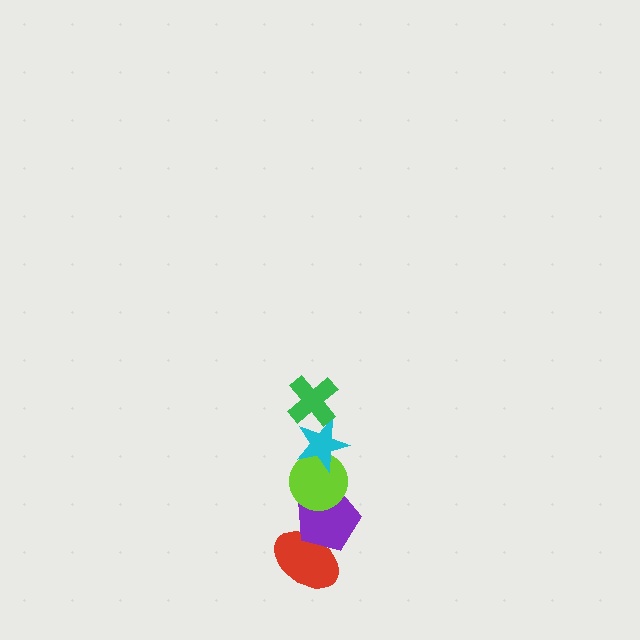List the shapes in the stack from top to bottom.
From top to bottom: the green cross, the cyan star, the lime circle, the purple pentagon, the red ellipse.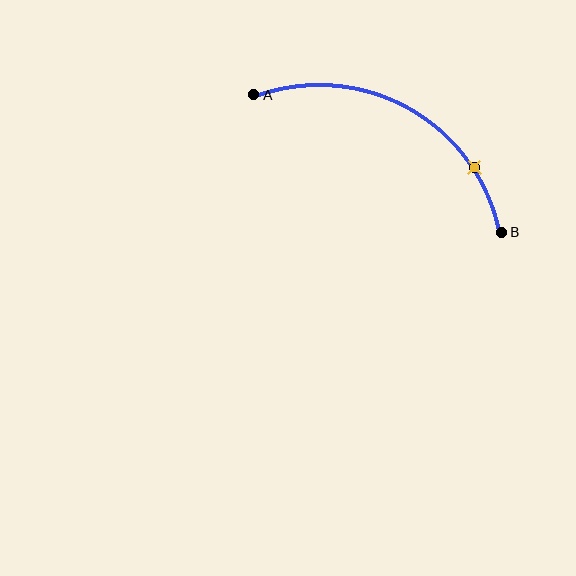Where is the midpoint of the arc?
The arc midpoint is the point on the curve farthest from the straight line joining A and B. It sits above that line.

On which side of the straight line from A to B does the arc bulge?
The arc bulges above the straight line connecting A and B.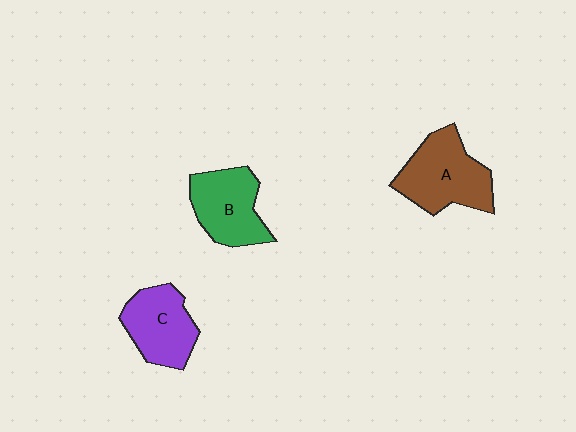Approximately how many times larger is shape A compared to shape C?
Approximately 1.2 times.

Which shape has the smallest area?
Shape C (purple).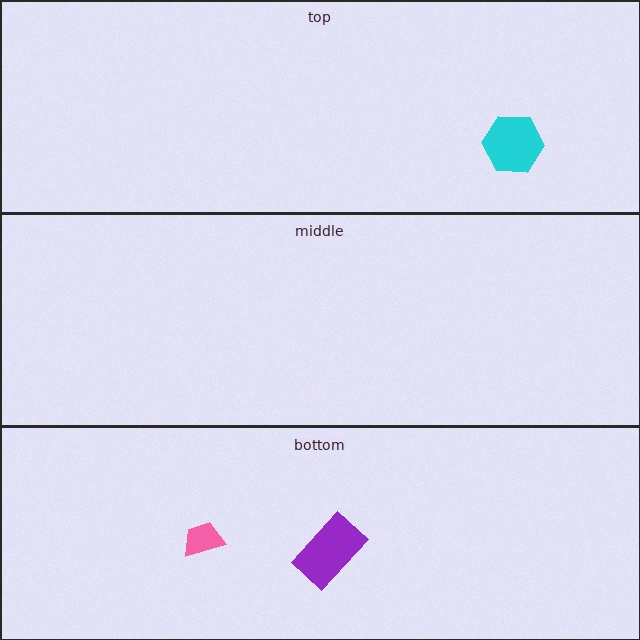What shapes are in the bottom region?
The pink trapezoid, the purple rectangle.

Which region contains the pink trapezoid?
The bottom region.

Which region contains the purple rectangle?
The bottom region.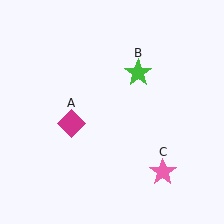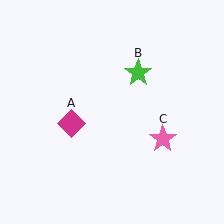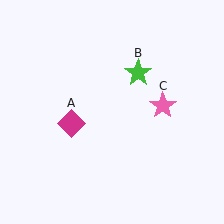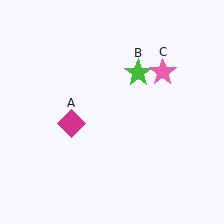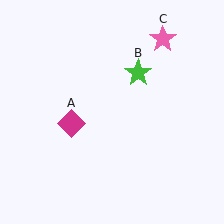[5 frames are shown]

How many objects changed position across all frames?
1 object changed position: pink star (object C).